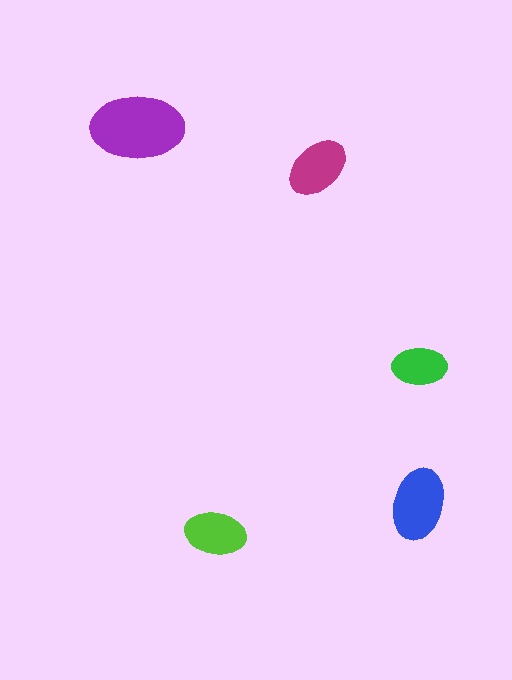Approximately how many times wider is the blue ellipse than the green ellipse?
About 1.5 times wider.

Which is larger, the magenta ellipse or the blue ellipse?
The blue one.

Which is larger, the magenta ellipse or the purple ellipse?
The purple one.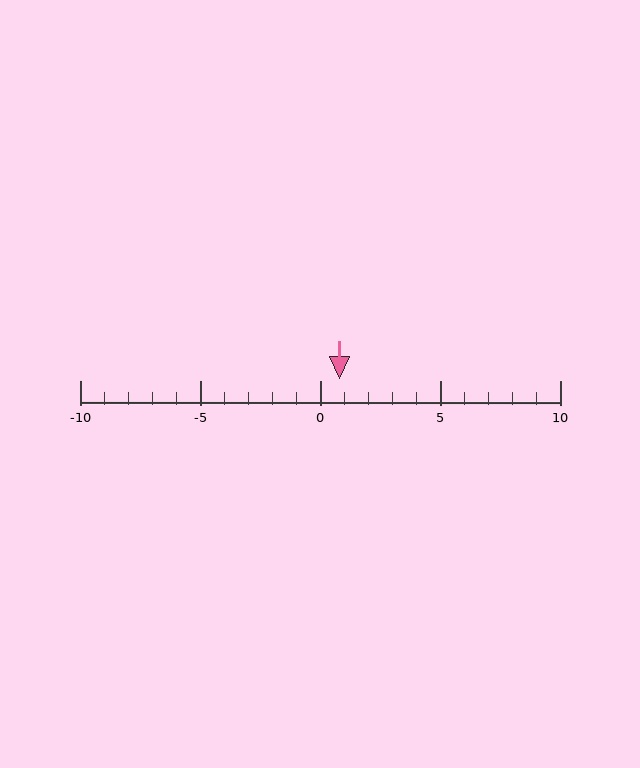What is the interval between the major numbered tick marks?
The major tick marks are spaced 5 units apart.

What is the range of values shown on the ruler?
The ruler shows values from -10 to 10.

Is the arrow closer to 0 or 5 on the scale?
The arrow is closer to 0.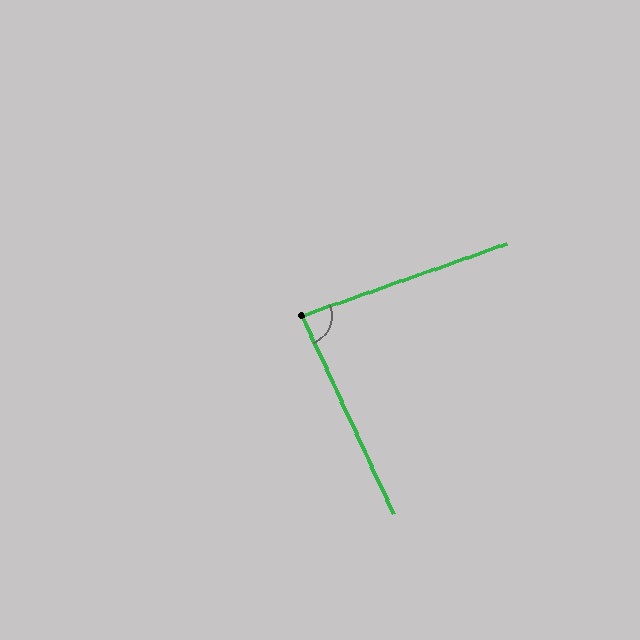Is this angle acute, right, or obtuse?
It is acute.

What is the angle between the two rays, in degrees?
Approximately 85 degrees.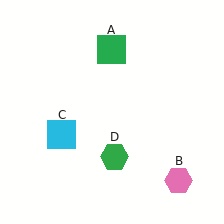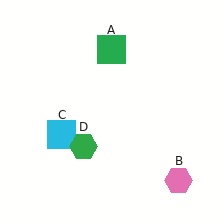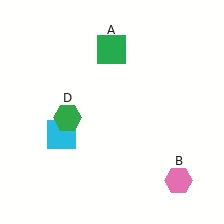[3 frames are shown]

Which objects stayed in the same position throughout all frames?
Green square (object A) and pink hexagon (object B) and cyan square (object C) remained stationary.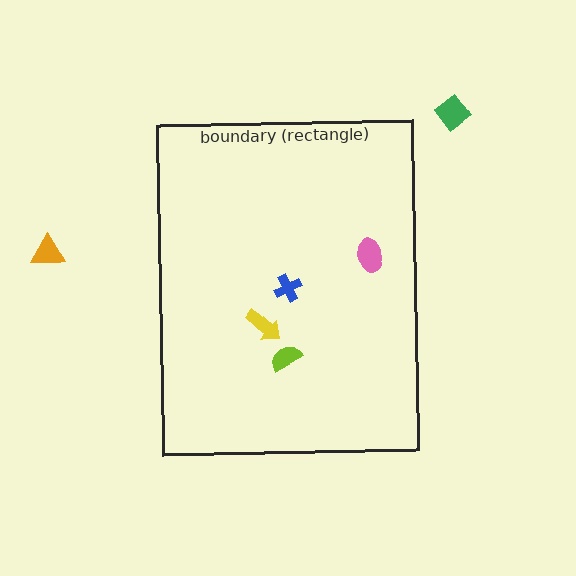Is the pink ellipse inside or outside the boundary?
Inside.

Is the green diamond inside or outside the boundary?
Outside.